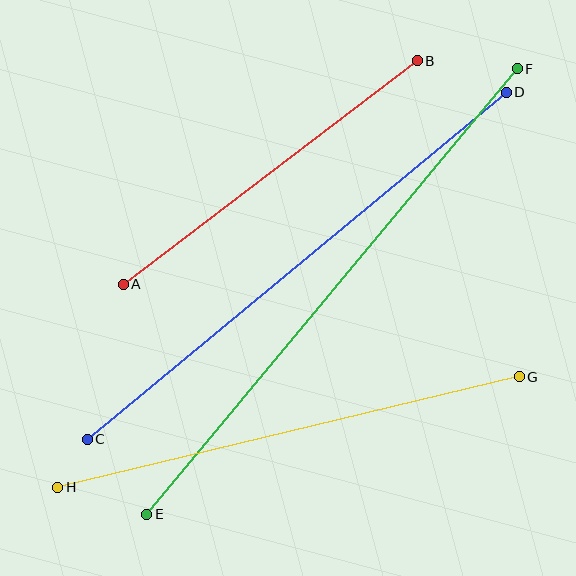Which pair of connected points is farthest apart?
Points E and F are farthest apart.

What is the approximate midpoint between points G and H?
The midpoint is at approximately (288, 432) pixels.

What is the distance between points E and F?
The distance is approximately 580 pixels.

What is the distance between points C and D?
The distance is approximately 544 pixels.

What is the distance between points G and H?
The distance is approximately 475 pixels.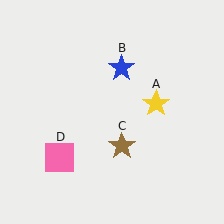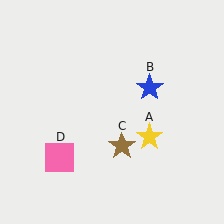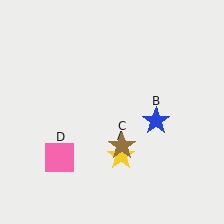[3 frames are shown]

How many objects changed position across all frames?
2 objects changed position: yellow star (object A), blue star (object B).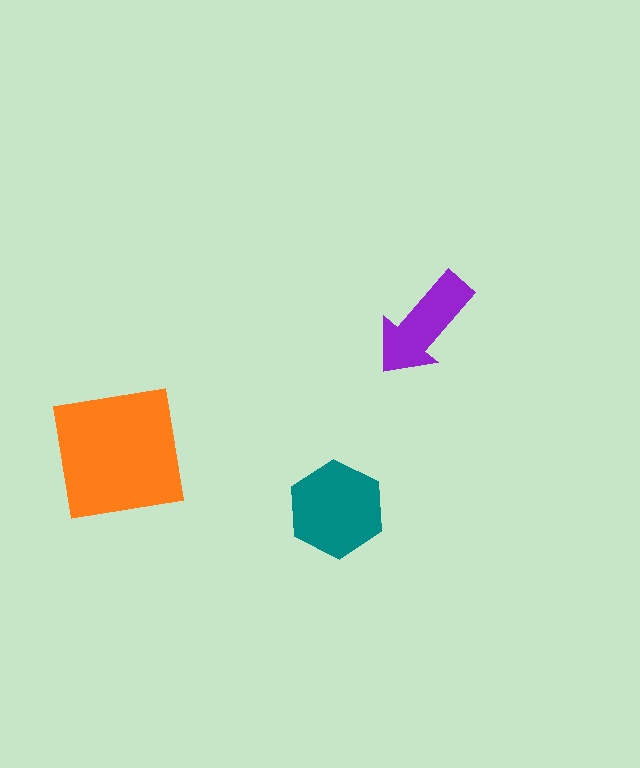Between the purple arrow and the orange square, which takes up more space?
The orange square.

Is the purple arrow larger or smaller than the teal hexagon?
Smaller.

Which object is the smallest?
The purple arrow.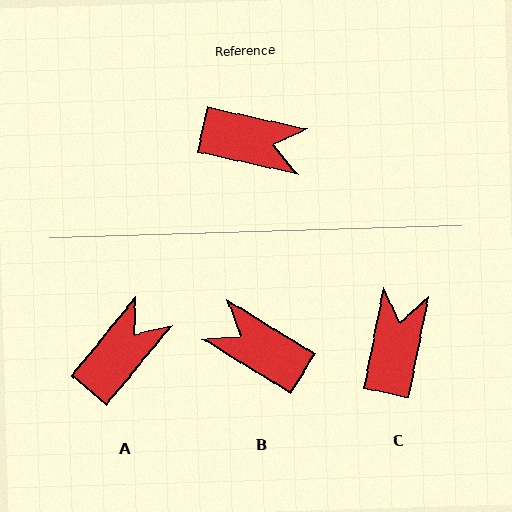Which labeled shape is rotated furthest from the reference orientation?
B, about 161 degrees away.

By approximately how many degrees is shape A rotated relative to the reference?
Approximately 63 degrees counter-clockwise.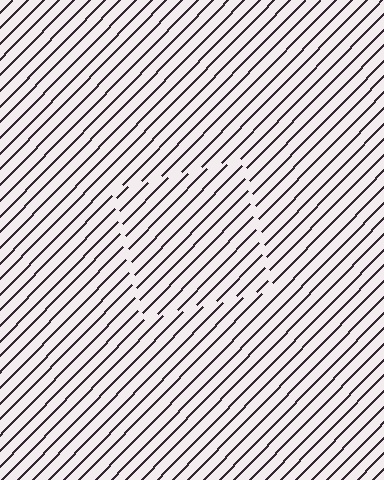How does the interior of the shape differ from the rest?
The interior of the shape contains the same grating, shifted by half a period — the contour is defined by the phase discontinuity where line-ends from the inner and outer gratings abut.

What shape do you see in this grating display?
An illusory square. The interior of the shape contains the same grating, shifted by half a period — the contour is defined by the phase discontinuity where line-ends from the inner and outer gratings abut.